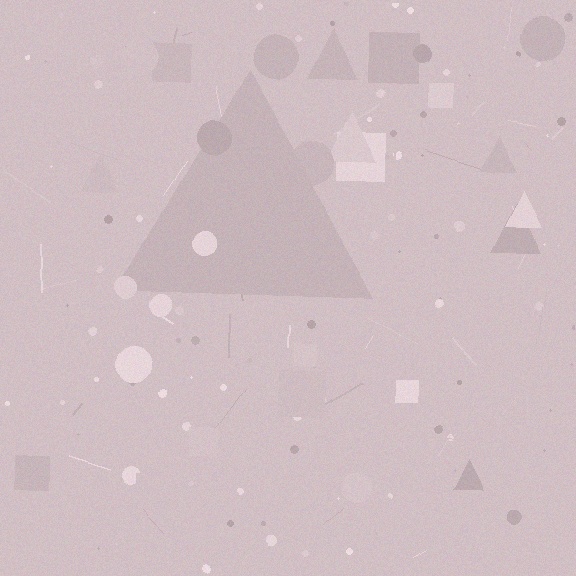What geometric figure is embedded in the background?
A triangle is embedded in the background.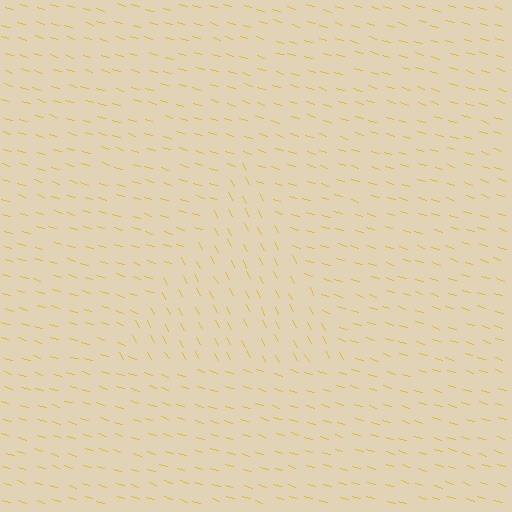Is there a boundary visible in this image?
Yes, there is a texture boundary formed by a change in line orientation.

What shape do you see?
I see a triangle.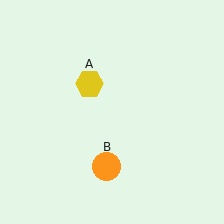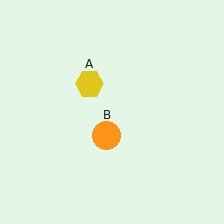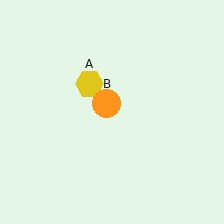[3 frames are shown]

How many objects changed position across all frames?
1 object changed position: orange circle (object B).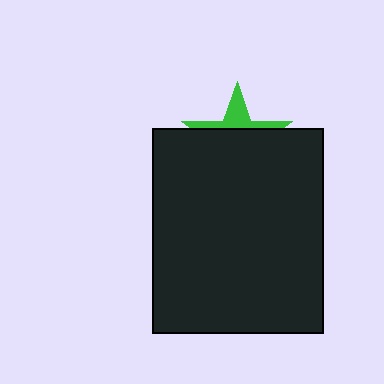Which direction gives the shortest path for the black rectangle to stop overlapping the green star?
Moving down gives the shortest separation.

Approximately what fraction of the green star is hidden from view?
Roughly 70% of the green star is hidden behind the black rectangle.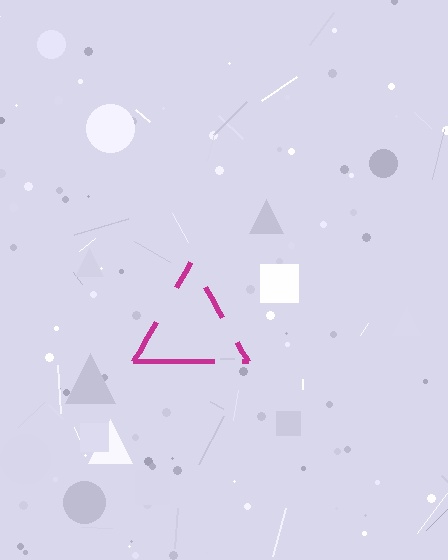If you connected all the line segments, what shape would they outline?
They would outline a triangle.